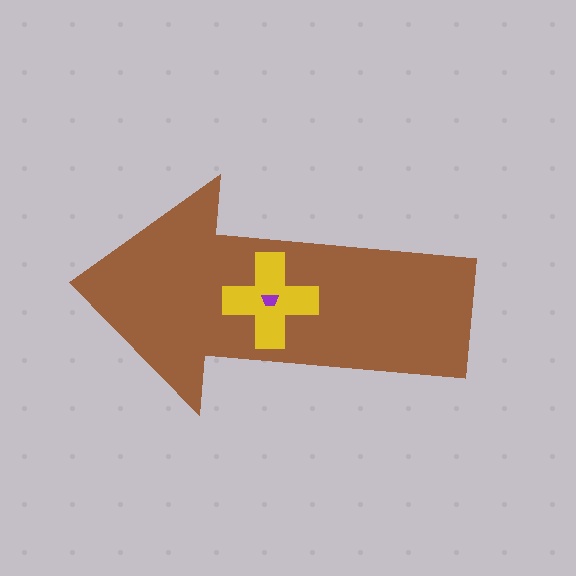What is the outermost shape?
The brown arrow.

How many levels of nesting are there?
3.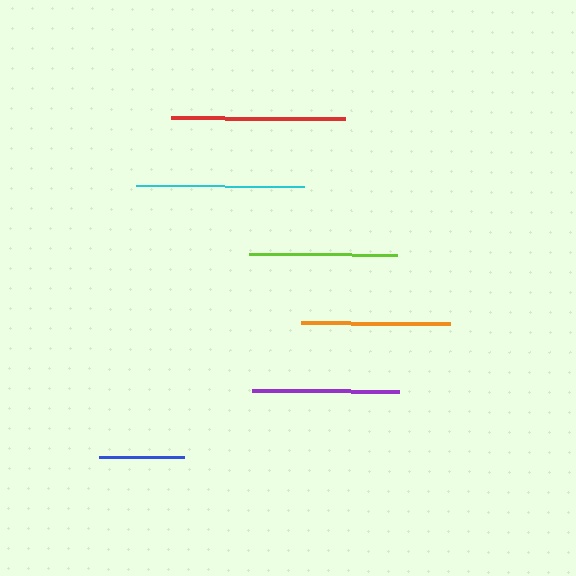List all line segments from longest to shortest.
From longest to shortest: red, cyan, orange, lime, purple, blue.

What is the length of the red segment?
The red segment is approximately 174 pixels long.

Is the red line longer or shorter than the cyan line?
The red line is longer than the cyan line.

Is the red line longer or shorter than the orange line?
The red line is longer than the orange line.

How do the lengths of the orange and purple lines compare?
The orange and purple lines are approximately the same length.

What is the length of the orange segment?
The orange segment is approximately 149 pixels long.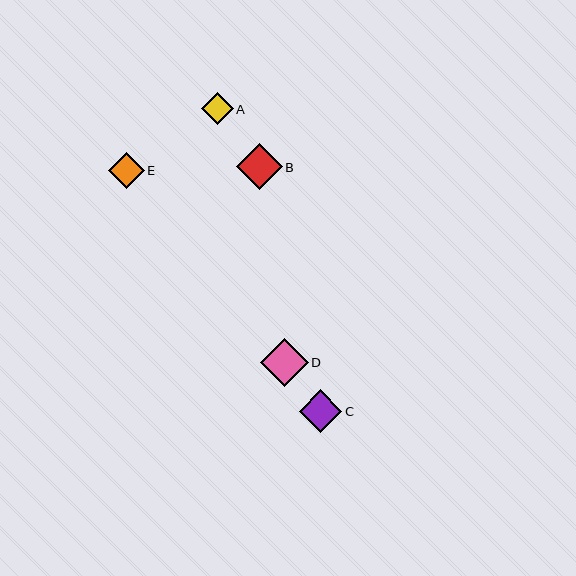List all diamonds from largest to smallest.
From largest to smallest: D, B, C, E, A.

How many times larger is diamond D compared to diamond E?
Diamond D is approximately 1.3 times the size of diamond E.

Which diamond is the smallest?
Diamond A is the smallest with a size of approximately 32 pixels.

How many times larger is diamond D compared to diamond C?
Diamond D is approximately 1.1 times the size of diamond C.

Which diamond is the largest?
Diamond D is the largest with a size of approximately 48 pixels.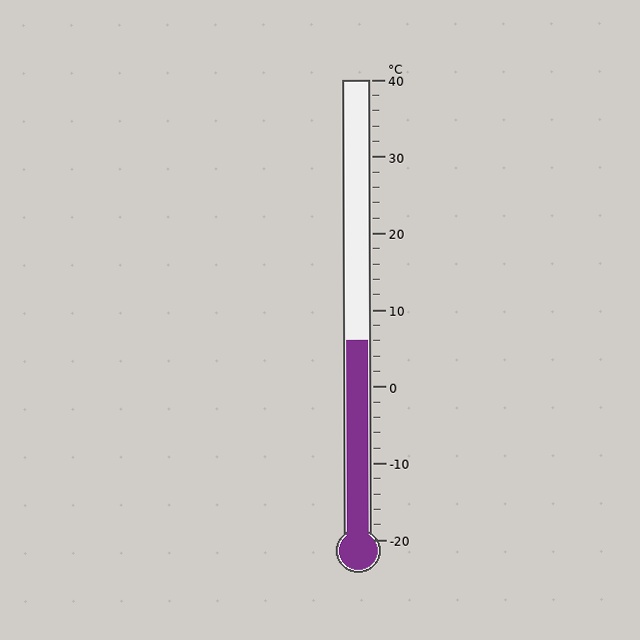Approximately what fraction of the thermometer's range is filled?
The thermometer is filled to approximately 45% of its range.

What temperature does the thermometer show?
The thermometer shows approximately 6°C.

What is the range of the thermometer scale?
The thermometer scale ranges from -20°C to 40°C.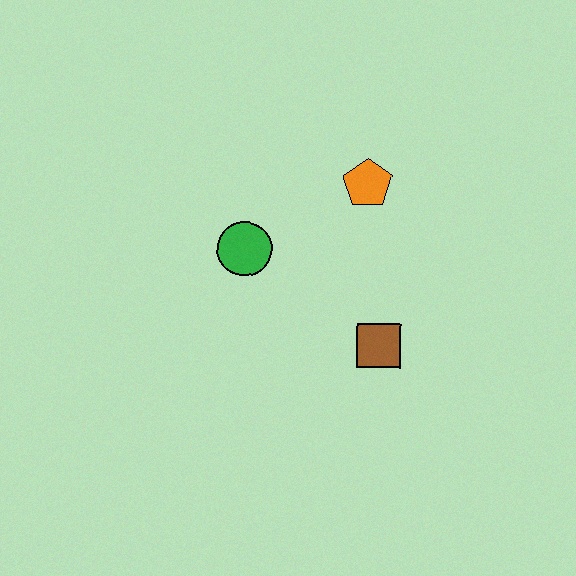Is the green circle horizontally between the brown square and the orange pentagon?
No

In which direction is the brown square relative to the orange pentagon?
The brown square is below the orange pentagon.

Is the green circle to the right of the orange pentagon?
No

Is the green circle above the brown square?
Yes